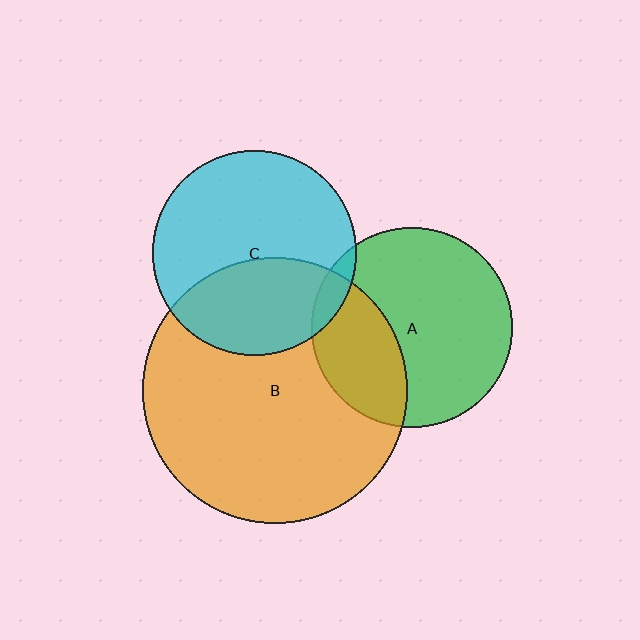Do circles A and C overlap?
Yes.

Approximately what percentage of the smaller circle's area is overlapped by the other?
Approximately 5%.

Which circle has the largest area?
Circle B (orange).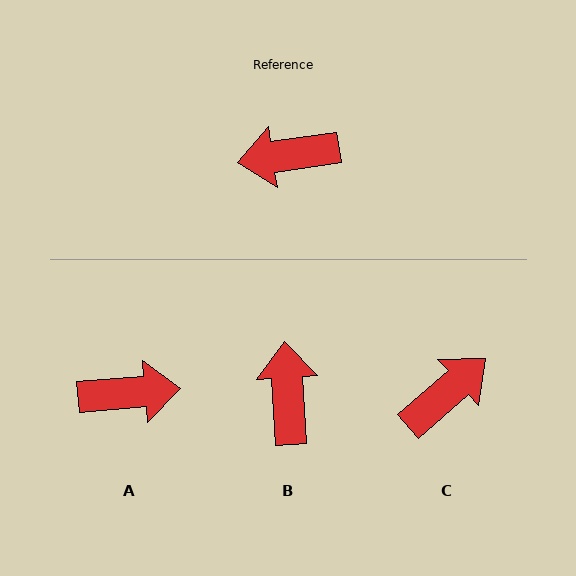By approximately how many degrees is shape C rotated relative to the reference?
Approximately 147 degrees clockwise.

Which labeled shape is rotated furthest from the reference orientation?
A, about 177 degrees away.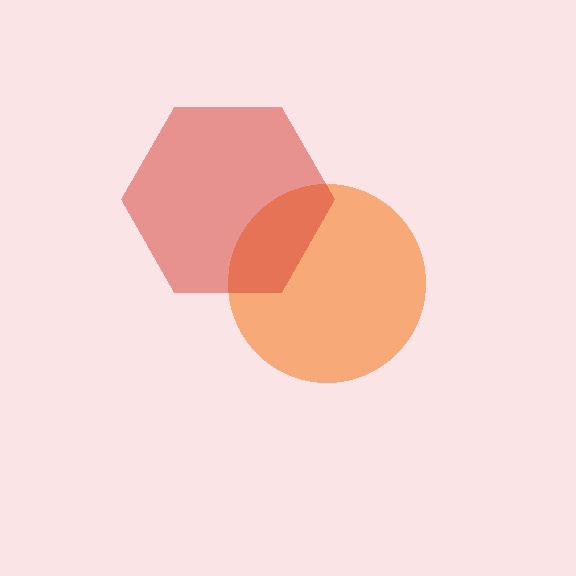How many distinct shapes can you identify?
There are 2 distinct shapes: an orange circle, a red hexagon.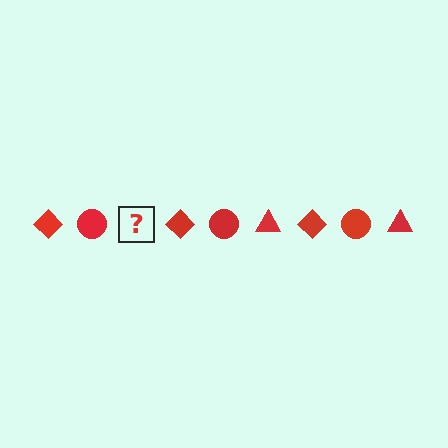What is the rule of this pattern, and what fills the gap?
The rule is that the pattern cycles through diamond, circle, triangle shapes in red. The gap should be filled with a red triangle.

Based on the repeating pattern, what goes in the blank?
The blank should be a red triangle.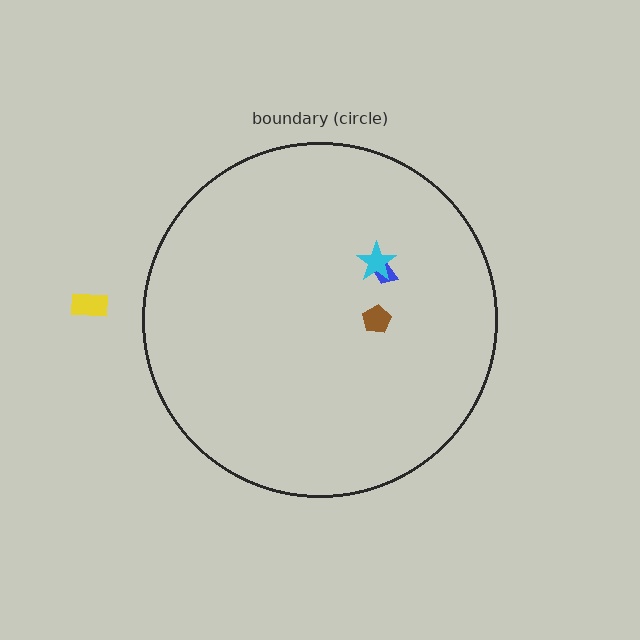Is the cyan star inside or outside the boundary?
Inside.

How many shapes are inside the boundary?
3 inside, 1 outside.